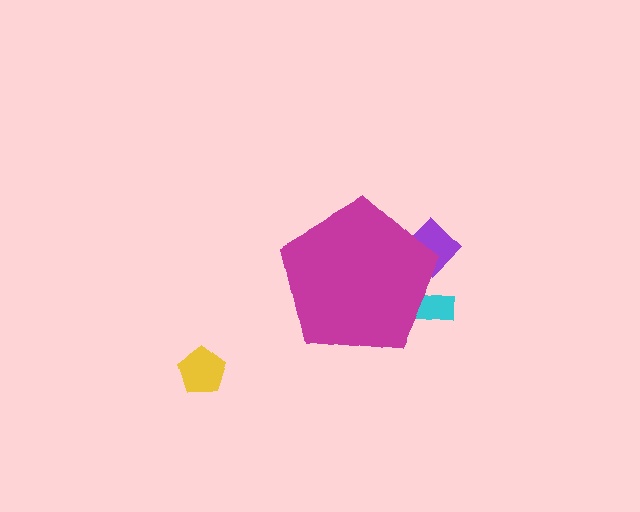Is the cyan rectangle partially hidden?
Yes, the cyan rectangle is partially hidden behind the magenta pentagon.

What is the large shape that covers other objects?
A magenta pentagon.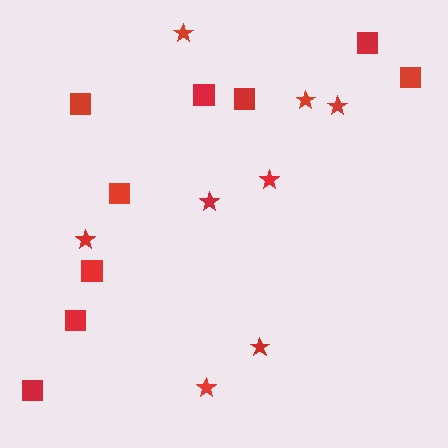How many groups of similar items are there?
There are 2 groups: one group of squares (9) and one group of stars (8).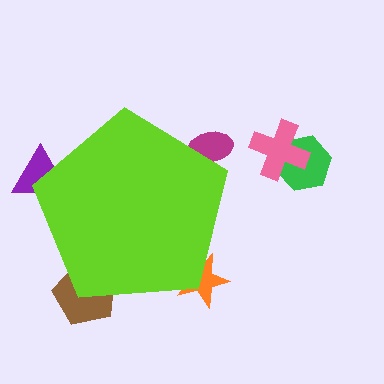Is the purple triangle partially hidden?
Yes, the purple triangle is partially hidden behind the lime pentagon.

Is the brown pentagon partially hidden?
Yes, the brown pentagon is partially hidden behind the lime pentagon.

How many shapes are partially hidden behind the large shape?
4 shapes are partially hidden.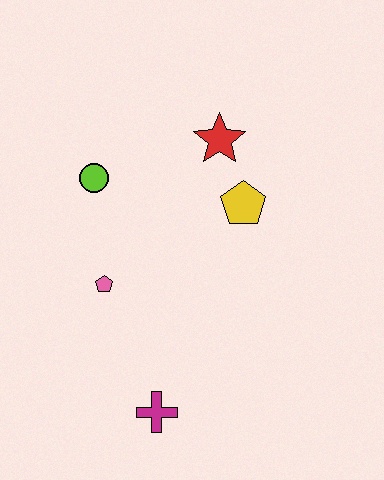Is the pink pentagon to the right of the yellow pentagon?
No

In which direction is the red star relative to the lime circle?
The red star is to the right of the lime circle.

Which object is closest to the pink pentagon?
The lime circle is closest to the pink pentagon.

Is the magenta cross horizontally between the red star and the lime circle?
Yes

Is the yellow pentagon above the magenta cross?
Yes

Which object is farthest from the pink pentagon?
The red star is farthest from the pink pentagon.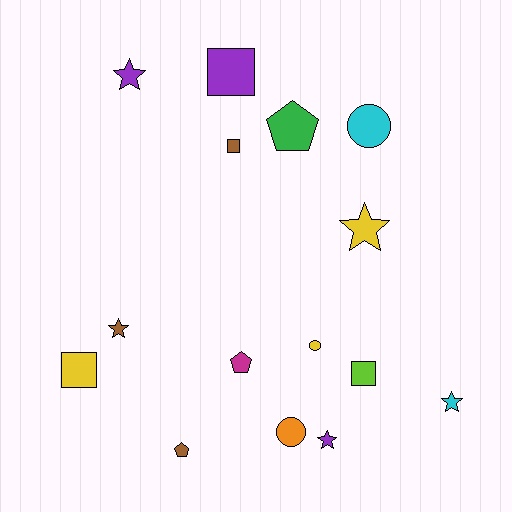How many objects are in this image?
There are 15 objects.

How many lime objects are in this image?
There is 1 lime object.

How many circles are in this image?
There are 3 circles.